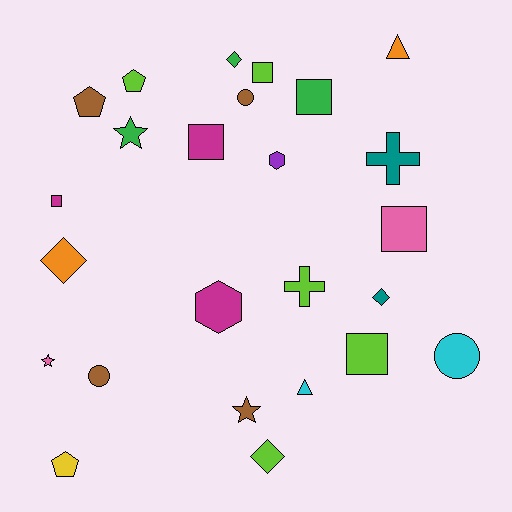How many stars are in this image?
There are 3 stars.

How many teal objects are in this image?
There are 2 teal objects.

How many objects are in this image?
There are 25 objects.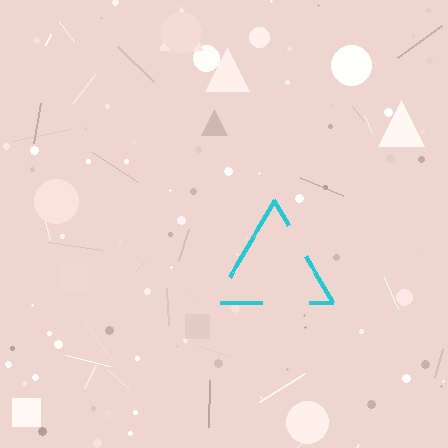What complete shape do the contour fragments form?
The contour fragments form a triangle.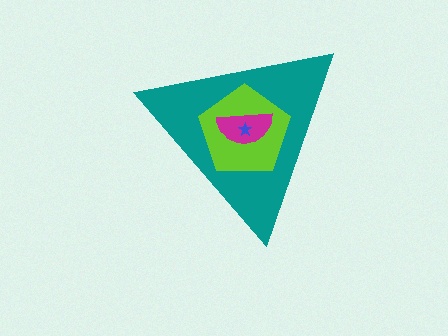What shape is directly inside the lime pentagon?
The magenta semicircle.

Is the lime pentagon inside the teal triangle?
Yes.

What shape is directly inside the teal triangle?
The lime pentagon.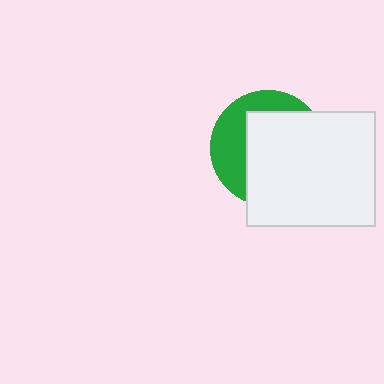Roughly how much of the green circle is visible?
A small part of it is visible (roughly 37%).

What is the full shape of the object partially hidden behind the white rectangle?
The partially hidden object is a green circle.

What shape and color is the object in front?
The object in front is a white rectangle.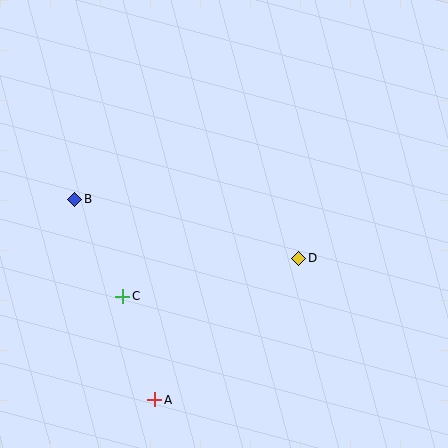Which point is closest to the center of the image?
Point D at (299, 258) is closest to the center.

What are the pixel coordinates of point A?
Point A is at (155, 400).